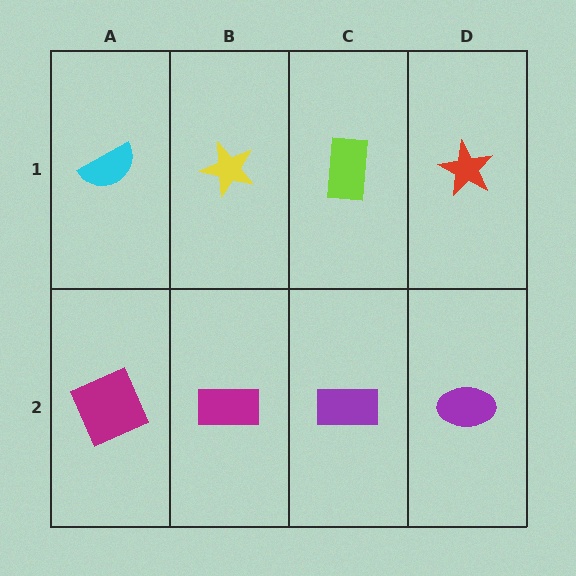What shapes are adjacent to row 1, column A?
A magenta square (row 2, column A), a yellow star (row 1, column B).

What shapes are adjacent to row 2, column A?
A cyan semicircle (row 1, column A), a magenta rectangle (row 2, column B).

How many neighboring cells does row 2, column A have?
2.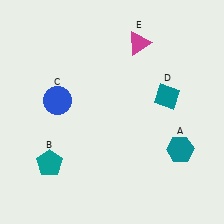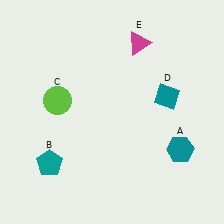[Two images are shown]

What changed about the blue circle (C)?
In Image 1, C is blue. In Image 2, it changed to lime.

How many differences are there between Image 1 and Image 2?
There is 1 difference between the two images.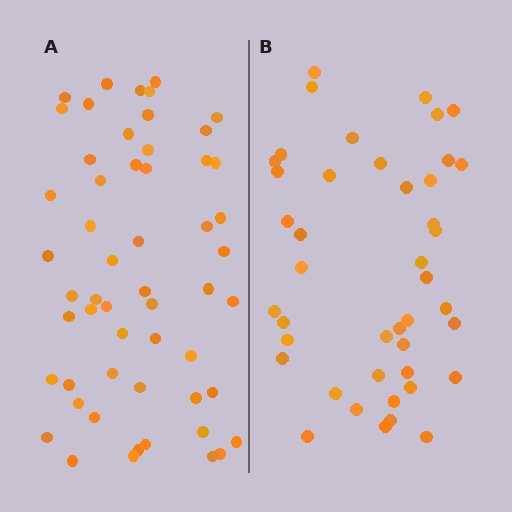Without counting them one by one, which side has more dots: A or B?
Region A (the left region) has more dots.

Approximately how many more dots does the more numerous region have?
Region A has roughly 12 or so more dots than region B.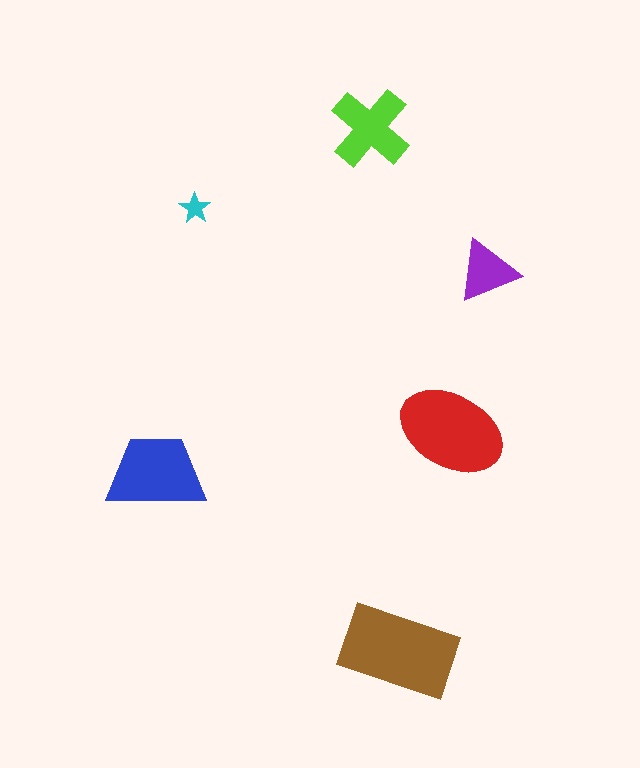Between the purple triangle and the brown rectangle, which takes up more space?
The brown rectangle.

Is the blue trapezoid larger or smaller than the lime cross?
Larger.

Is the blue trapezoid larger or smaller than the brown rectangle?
Smaller.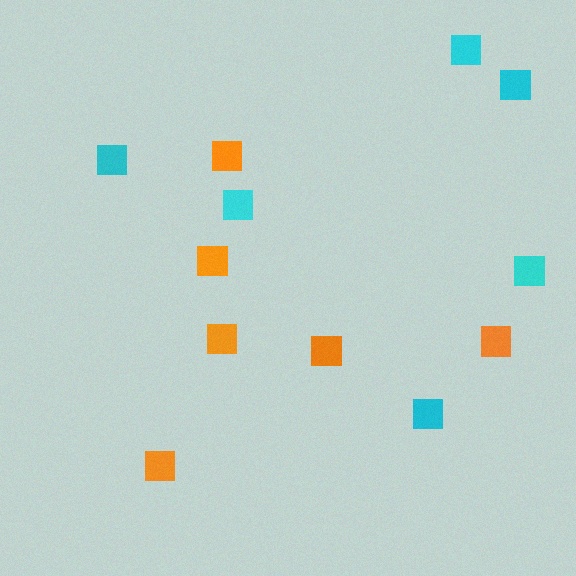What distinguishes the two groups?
There are 2 groups: one group of orange squares (6) and one group of cyan squares (6).